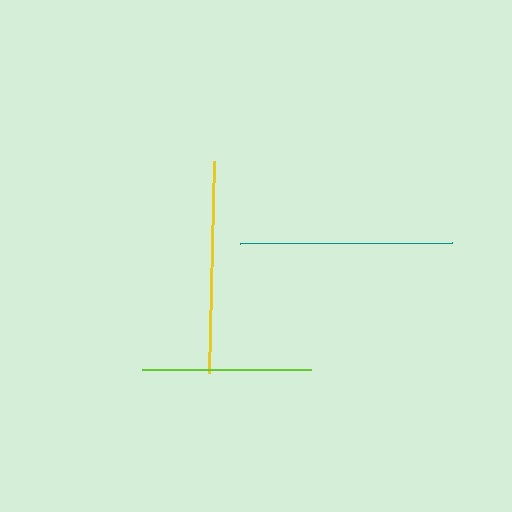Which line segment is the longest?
The teal line is the longest at approximately 212 pixels.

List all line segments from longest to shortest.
From longest to shortest: teal, yellow, lime.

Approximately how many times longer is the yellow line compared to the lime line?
The yellow line is approximately 1.3 times the length of the lime line.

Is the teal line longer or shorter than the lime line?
The teal line is longer than the lime line.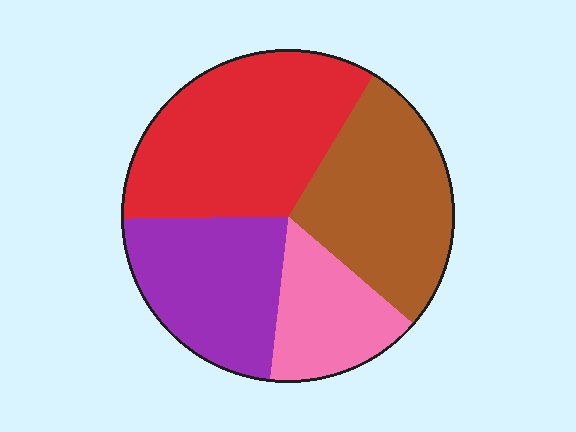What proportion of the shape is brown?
Brown takes up about one quarter (1/4) of the shape.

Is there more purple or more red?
Red.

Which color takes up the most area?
Red, at roughly 35%.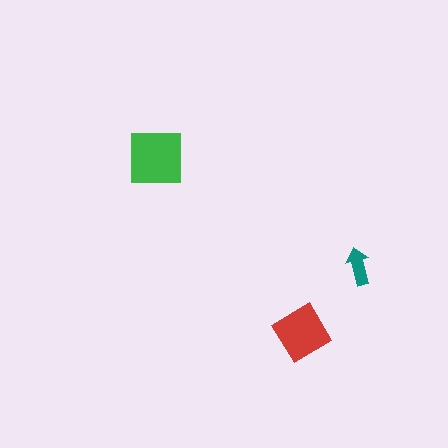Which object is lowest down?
The red diamond is bottommost.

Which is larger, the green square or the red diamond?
The green square.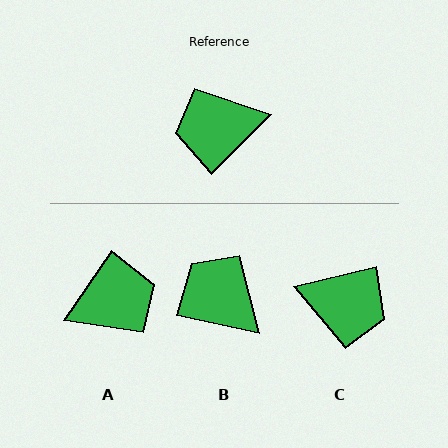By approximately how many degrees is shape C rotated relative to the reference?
Approximately 148 degrees counter-clockwise.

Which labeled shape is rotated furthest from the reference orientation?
A, about 169 degrees away.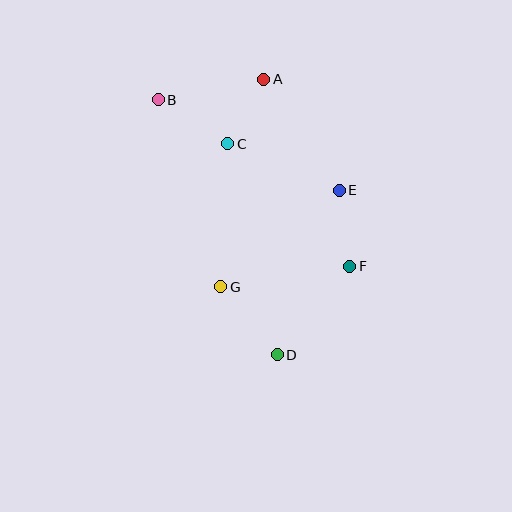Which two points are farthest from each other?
Points B and D are farthest from each other.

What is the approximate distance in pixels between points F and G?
The distance between F and G is approximately 131 pixels.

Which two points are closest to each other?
Points A and C are closest to each other.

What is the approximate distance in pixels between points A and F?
The distance between A and F is approximately 206 pixels.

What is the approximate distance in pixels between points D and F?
The distance between D and F is approximately 114 pixels.